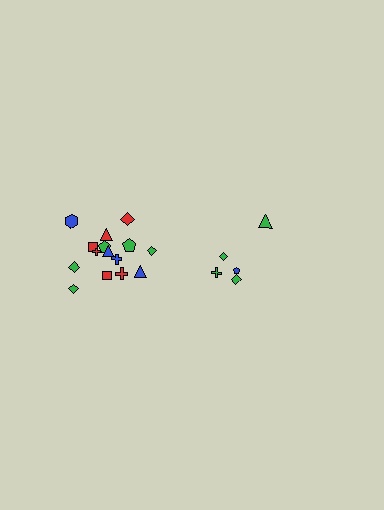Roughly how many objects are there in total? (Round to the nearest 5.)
Roughly 20 objects in total.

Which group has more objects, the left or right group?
The left group.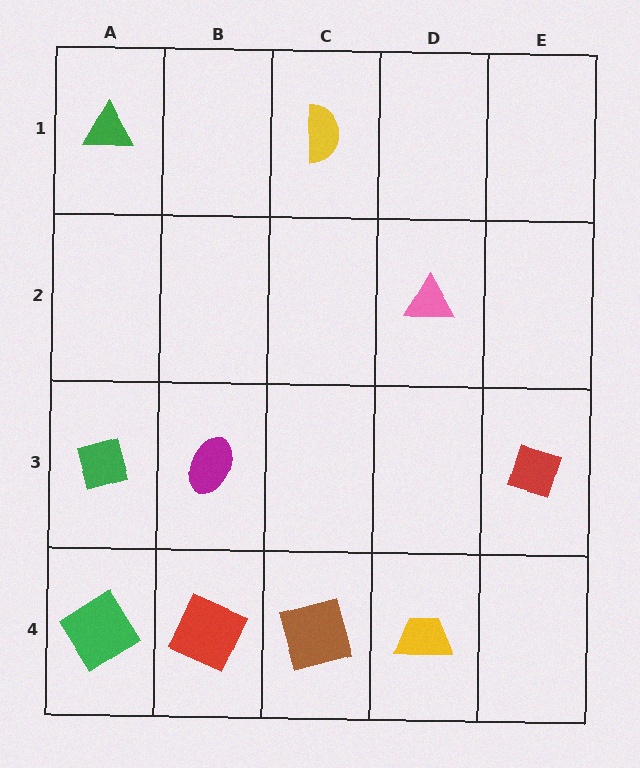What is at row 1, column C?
A yellow semicircle.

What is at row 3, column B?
A magenta ellipse.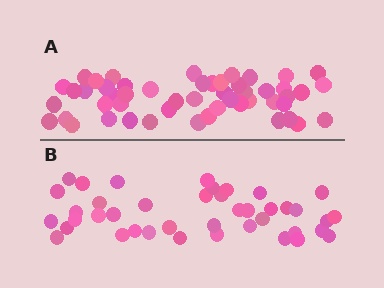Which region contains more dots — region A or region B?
Region A (the top region) has more dots.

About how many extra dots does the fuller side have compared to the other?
Region A has roughly 10 or so more dots than region B.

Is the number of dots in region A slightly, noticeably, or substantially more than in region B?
Region A has only slightly more — the two regions are fairly close. The ratio is roughly 1.2 to 1.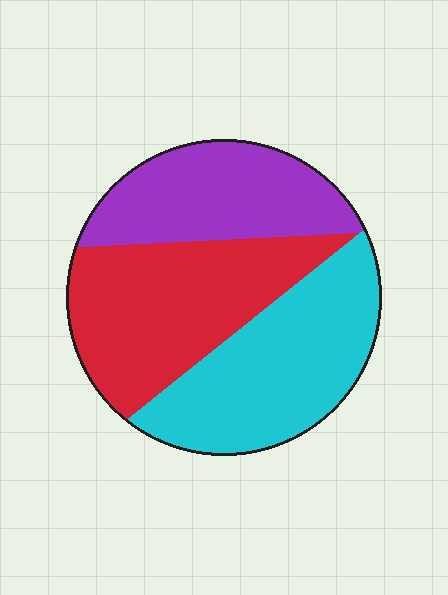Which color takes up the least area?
Purple, at roughly 25%.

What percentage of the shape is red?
Red takes up about three eighths (3/8) of the shape.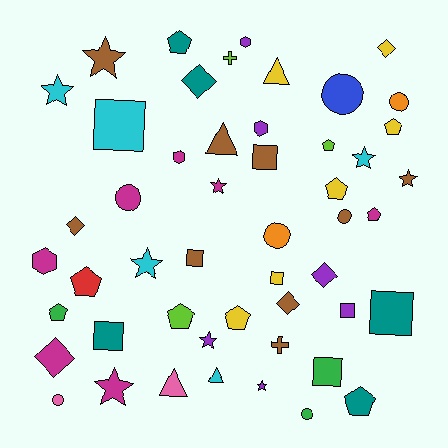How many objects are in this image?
There are 50 objects.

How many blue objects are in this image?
There is 1 blue object.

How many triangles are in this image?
There are 4 triangles.